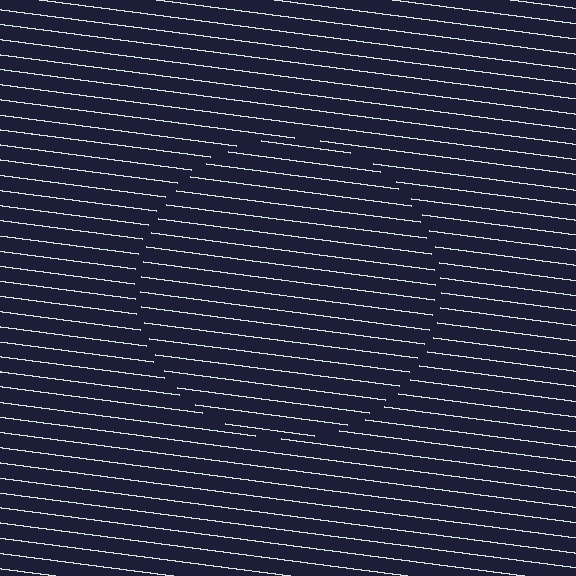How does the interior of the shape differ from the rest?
The interior of the shape contains the same grating, shifted by half a period — the contour is defined by the phase discontinuity where line-ends from the inner and outer gratings abut.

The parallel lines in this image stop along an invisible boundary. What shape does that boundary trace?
An illusory circle. The interior of the shape contains the same grating, shifted by half a period — the contour is defined by the phase discontinuity where line-ends from the inner and outer gratings abut.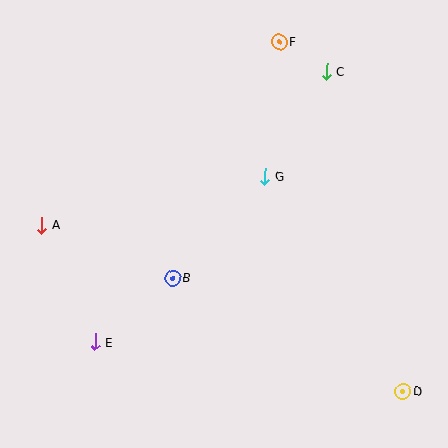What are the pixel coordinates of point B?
Point B is at (173, 278).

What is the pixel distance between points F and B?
The distance between F and B is 259 pixels.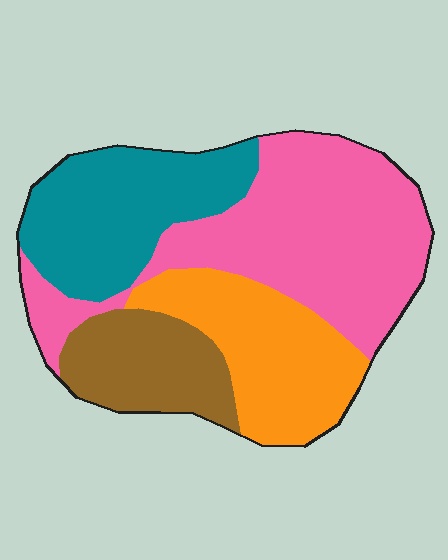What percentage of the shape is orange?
Orange covers around 20% of the shape.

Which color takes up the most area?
Pink, at roughly 40%.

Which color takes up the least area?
Brown, at roughly 15%.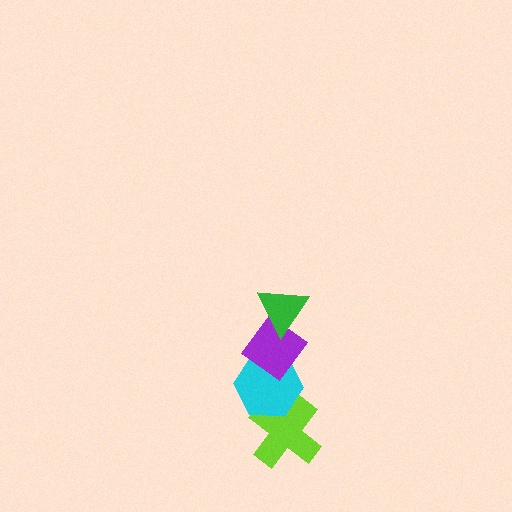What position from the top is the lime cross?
The lime cross is 4th from the top.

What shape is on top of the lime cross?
The cyan hexagon is on top of the lime cross.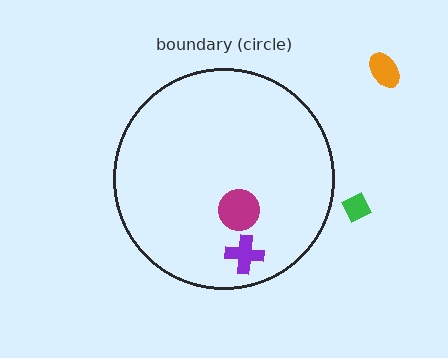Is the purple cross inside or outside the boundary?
Inside.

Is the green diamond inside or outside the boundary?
Outside.